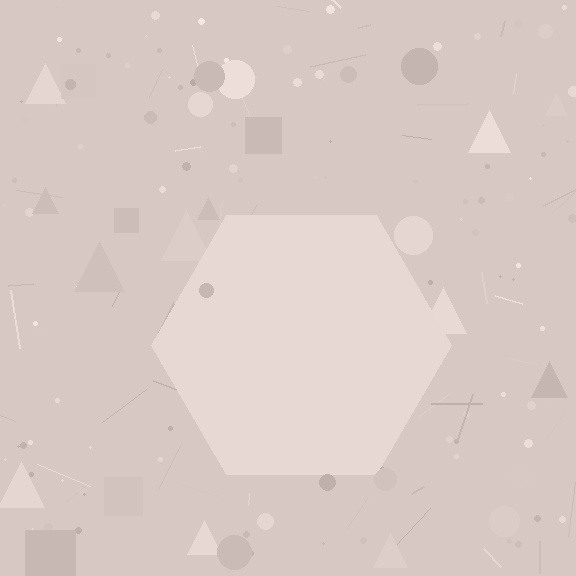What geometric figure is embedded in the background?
A hexagon is embedded in the background.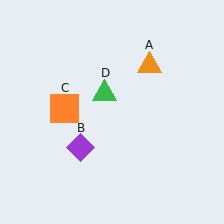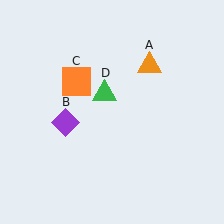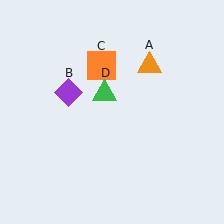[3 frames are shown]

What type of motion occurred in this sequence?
The purple diamond (object B), orange square (object C) rotated clockwise around the center of the scene.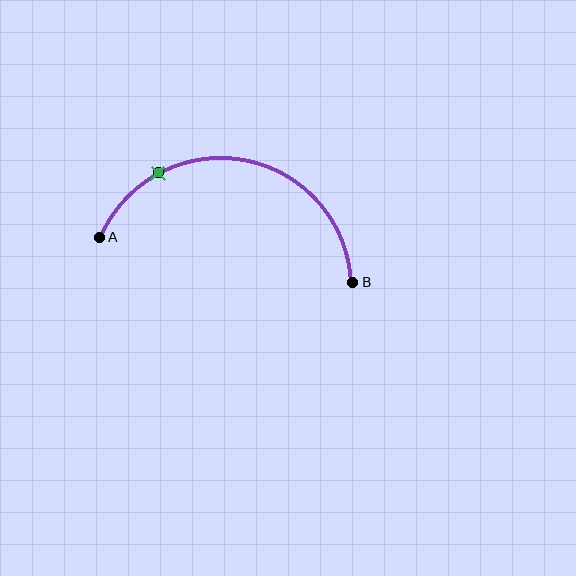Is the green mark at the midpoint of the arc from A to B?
No. The green mark lies on the arc but is closer to endpoint A. The arc midpoint would be at the point on the curve equidistant along the arc from both A and B.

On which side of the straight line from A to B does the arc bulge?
The arc bulges above the straight line connecting A and B.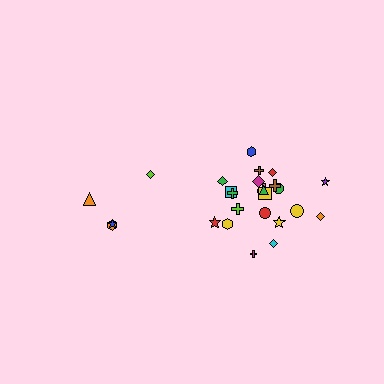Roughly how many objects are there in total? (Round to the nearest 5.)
Roughly 25 objects in total.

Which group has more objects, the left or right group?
The right group.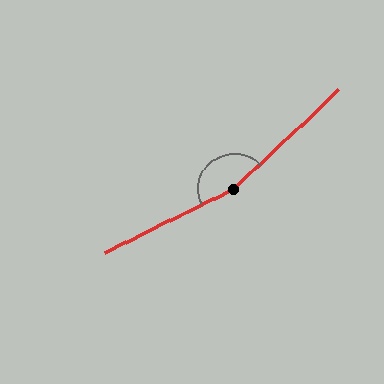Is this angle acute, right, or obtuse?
It is obtuse.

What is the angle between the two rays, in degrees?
Approximately 163 degrees.